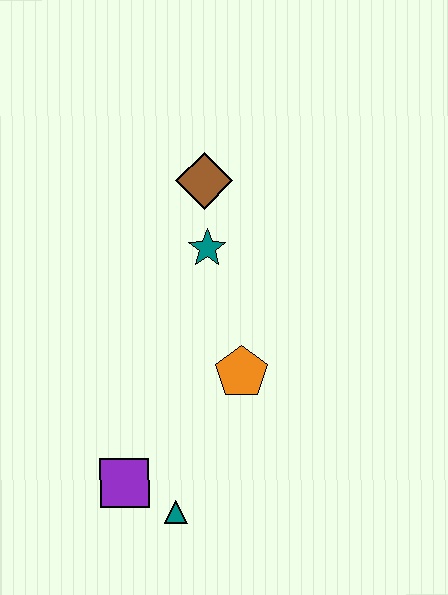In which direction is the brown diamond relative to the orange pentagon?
The brown diamond is above the orange pentagon.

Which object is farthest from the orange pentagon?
The brown diamond is farthest from the orange pentagon.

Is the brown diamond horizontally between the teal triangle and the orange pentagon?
Yes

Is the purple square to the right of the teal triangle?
No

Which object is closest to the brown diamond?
The teal star is closest to the brown diamond.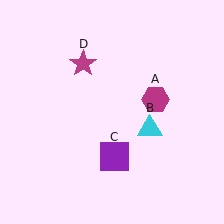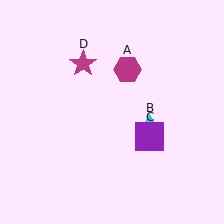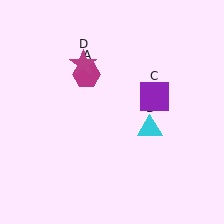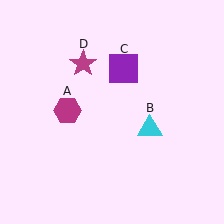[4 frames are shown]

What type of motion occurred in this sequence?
The magenta hexagon (object A), purple square (object C) rotated counterclockwise around the center of the scene.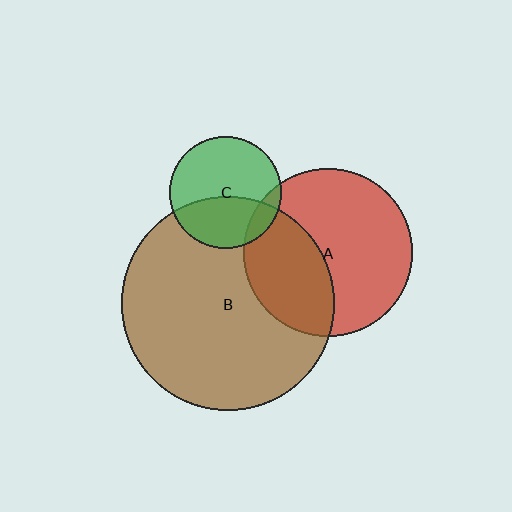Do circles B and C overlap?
Yes.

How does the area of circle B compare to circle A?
Approximately 1.6 times.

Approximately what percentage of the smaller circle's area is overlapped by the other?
Approximately 40%.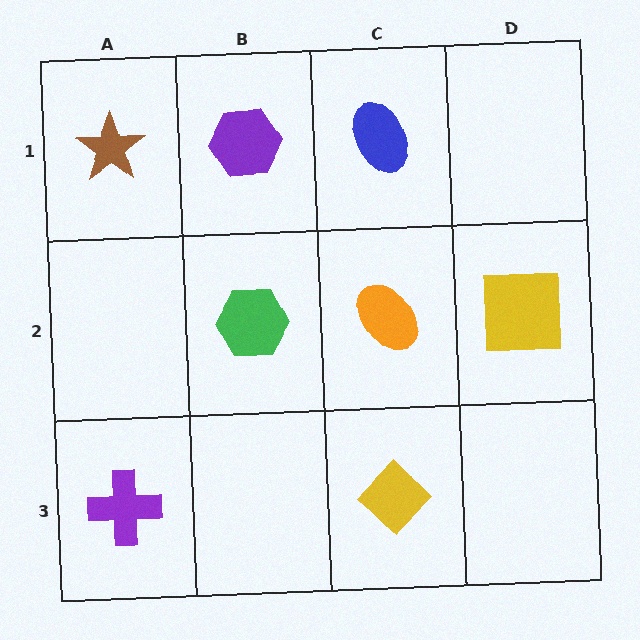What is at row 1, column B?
A purple hexagon.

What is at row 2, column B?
A green hexagon.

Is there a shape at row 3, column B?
No, that cell is empty.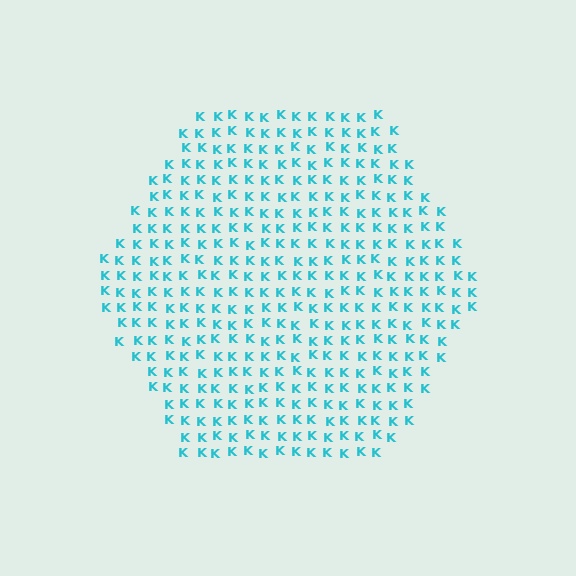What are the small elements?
The small elements are letter K's.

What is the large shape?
The large shape is a hexagon.